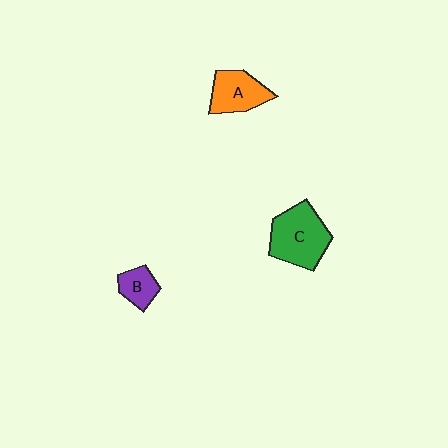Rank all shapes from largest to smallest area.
From largest to smallest: C (green), A (orange), B (purple).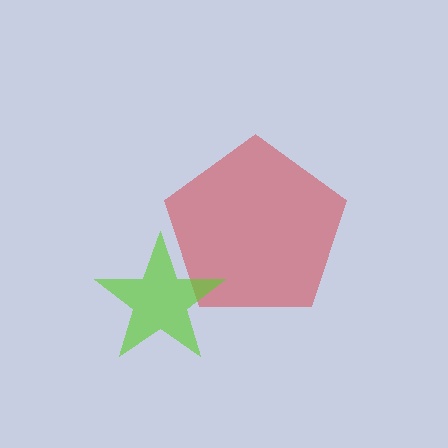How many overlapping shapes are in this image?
There are 2 overlapping shapes in the image.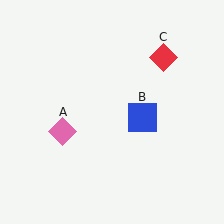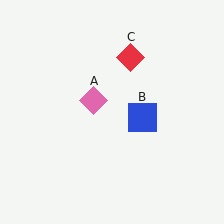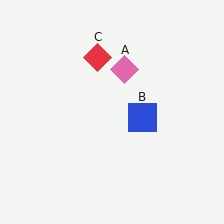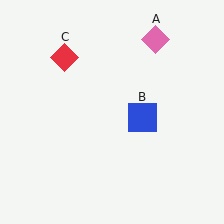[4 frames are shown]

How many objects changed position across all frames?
2 objects changed position: pink diamond (object A), red diamond (object C).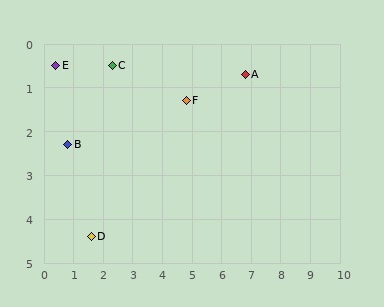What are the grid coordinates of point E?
Point E is at approximately (0.4, 0.5).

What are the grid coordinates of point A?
Point A is at approximately (6.8, 0.7).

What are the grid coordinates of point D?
Point D is at approximately (1.6, 4.4).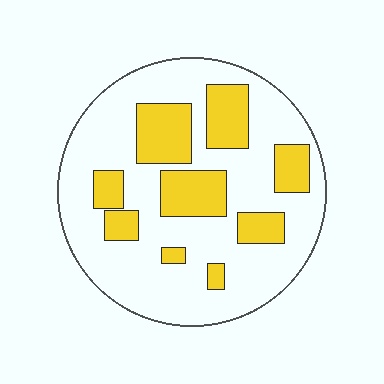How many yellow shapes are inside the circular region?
9.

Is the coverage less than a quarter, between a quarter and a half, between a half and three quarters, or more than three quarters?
Between a quarter and a half.